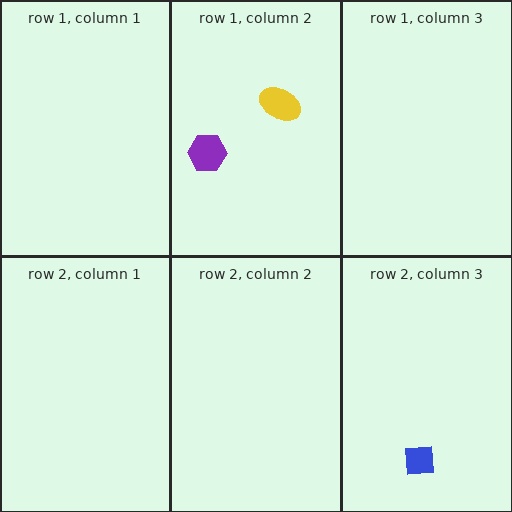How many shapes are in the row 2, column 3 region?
1.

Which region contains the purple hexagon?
The row 1, column 2 region.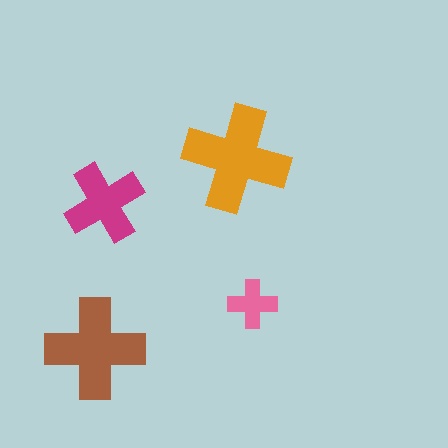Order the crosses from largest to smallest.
the orange one, the brown one, the magenta one, the pink one.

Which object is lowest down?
The brown cross is bottommost.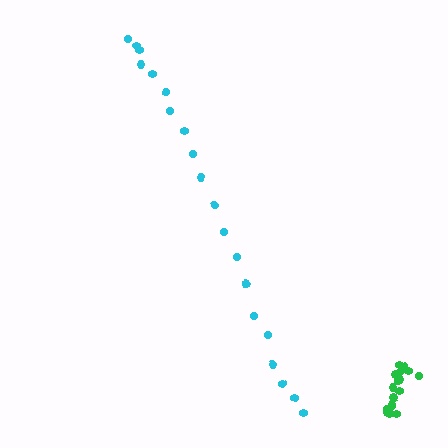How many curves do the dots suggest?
There are 2 distinct paths.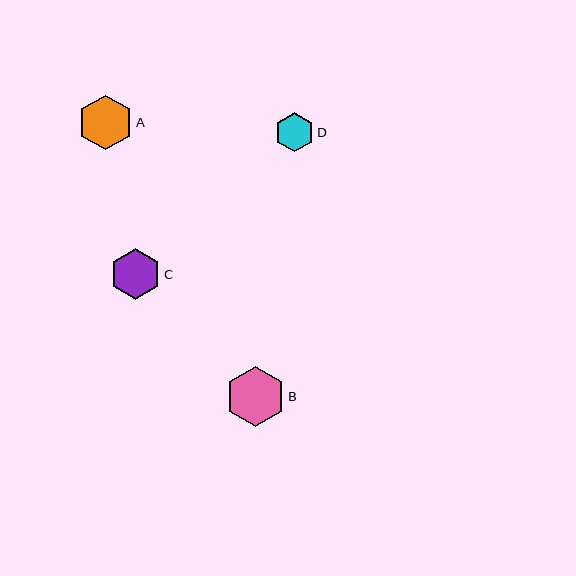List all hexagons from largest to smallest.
From largest to smallest: B, A, C, D.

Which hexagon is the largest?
Hexagon B is the largest with a size of approximately 59 pixels.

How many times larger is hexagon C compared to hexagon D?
Hexagon C is approximately 1.3 times the size of hexagon D.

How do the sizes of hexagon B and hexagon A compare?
Hexagon B and hexagon A are approximately the same size.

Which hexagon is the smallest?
Hexagon D is the smallest with a size of approximately 39 pixels.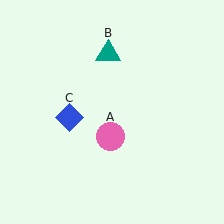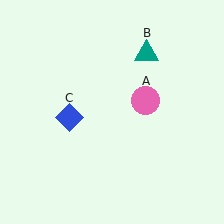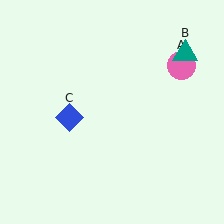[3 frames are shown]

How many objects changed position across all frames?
2 objects changed position: pink circle (object A), teal triangle (object B).